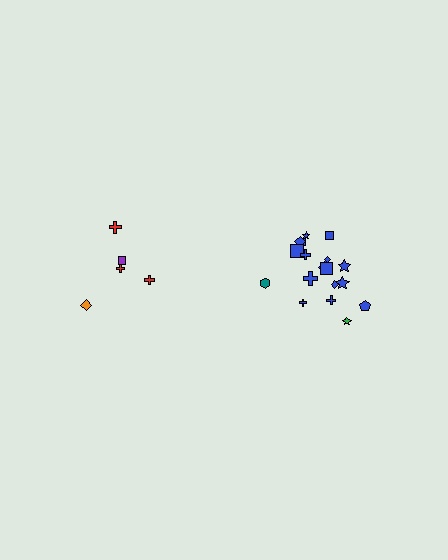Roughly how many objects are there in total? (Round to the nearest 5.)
Roughly 25 objects in total.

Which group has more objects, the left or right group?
The right group.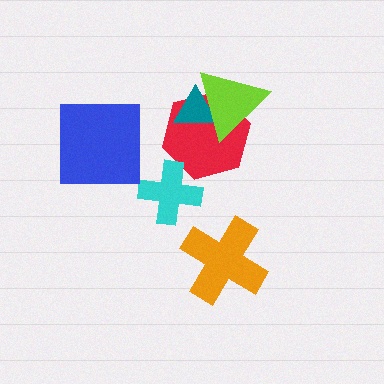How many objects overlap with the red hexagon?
3 objects overlap with the red hexagon.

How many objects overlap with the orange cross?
0 objects overlap with the orange cross.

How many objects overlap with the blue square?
0 objects overlap with the blue square.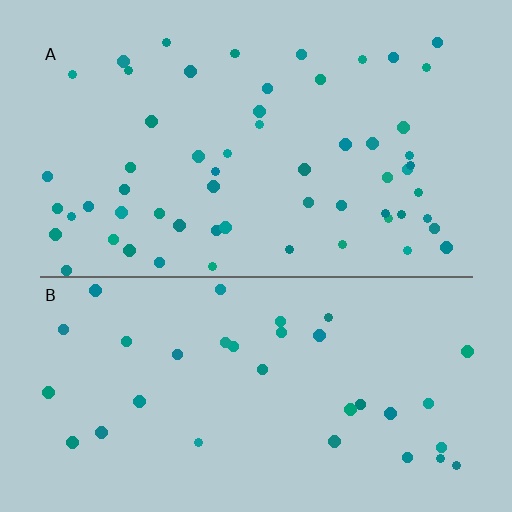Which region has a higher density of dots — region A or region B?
A (the top).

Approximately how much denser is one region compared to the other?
Approximately 1.8× — region A over region B.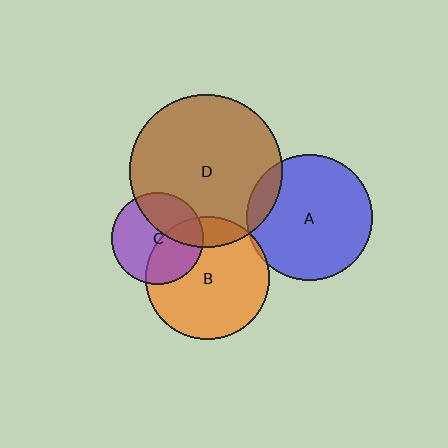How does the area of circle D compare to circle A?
Approximately 1.5 times.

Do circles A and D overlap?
Yes.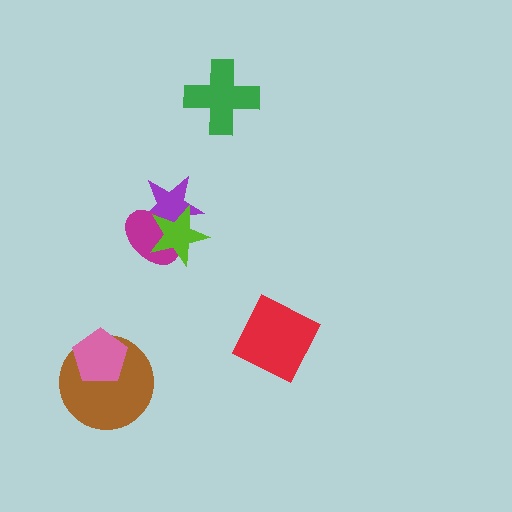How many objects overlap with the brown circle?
1 object overlaps with the brown circle.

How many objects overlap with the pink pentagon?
1 object overlaps with the pink pentagon.